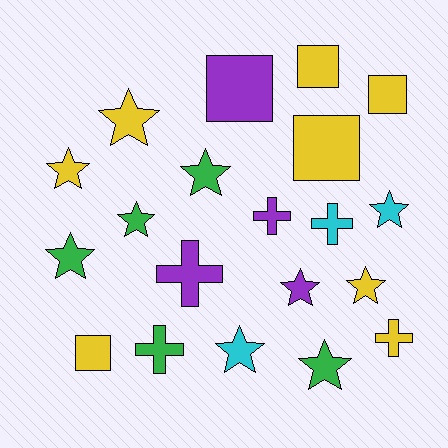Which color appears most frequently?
Yellow, with 8 objects.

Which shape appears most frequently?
Star, with 10 objects.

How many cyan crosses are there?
There is 1 cyan cross.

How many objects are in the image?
There are 20 objects.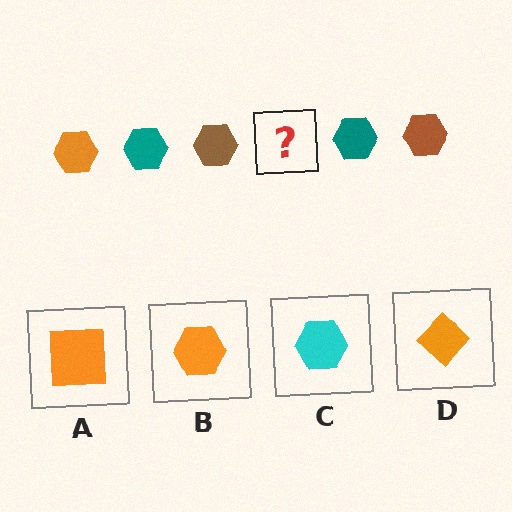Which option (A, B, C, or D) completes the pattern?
B.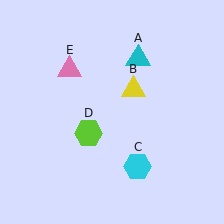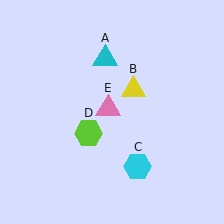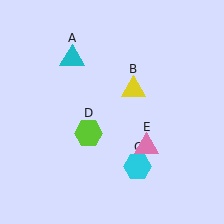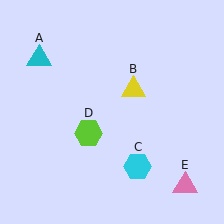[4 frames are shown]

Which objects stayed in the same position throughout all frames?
Yellow triangle (object B) and cyan hexagon (object C) and lime hexagon (object D) remained stationary.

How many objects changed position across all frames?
2 objects changed position: cyan triangle (object A), pink triangle (object E).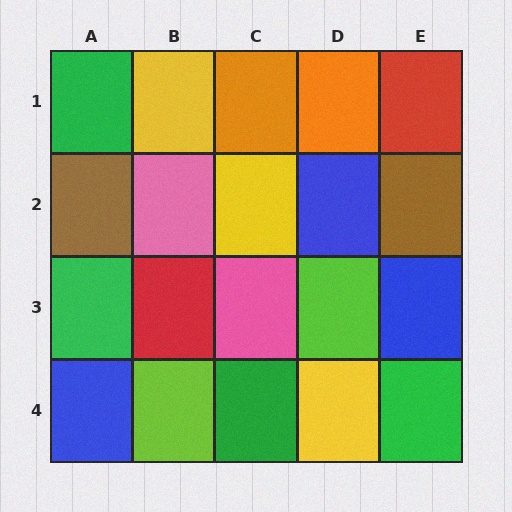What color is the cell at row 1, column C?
Orange.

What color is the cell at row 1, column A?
Green.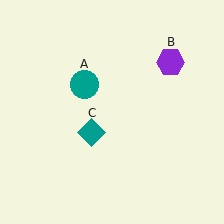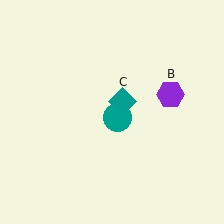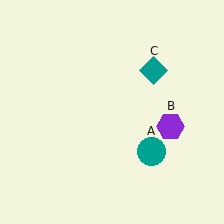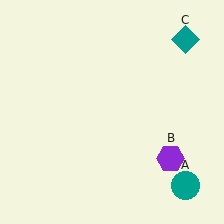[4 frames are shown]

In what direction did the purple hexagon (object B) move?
The purple hexagon (object B) moved down.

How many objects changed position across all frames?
3 objects changed position: teal circle (object A), purple hexagon (object B), teal diamond (object C).